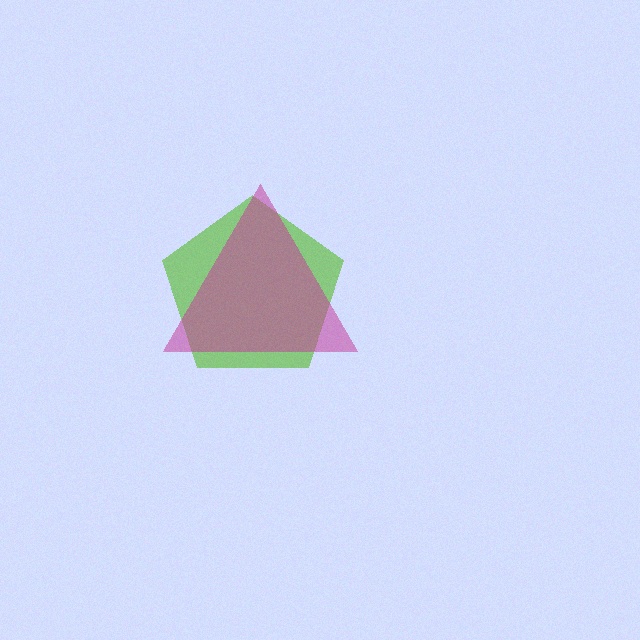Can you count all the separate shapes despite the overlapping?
Yes, there are 2 separate shapes.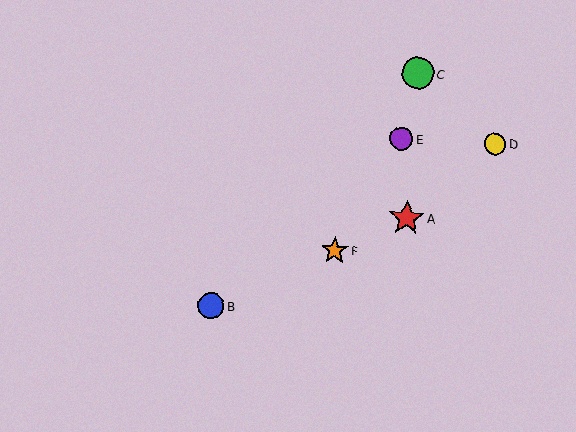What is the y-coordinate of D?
Object D is at y≈144.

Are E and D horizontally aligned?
Yes, both are at y≈139.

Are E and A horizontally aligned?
No, E is at y≈139 and A is at y≈218.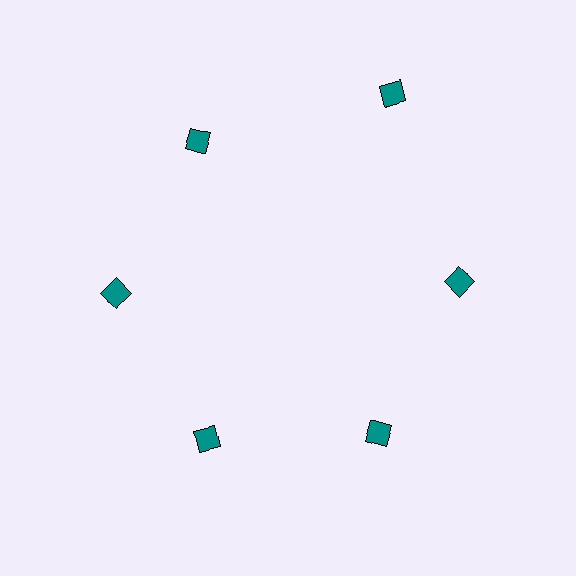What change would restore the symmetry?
The symmetry would be restored by moving it inward, back onto the ring so that all 6 diamonds sit at equal angles and equal distance from the center.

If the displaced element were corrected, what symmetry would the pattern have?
It would have 6-fold rotational symmetry — the pattern would map onto itself every 60 degrees.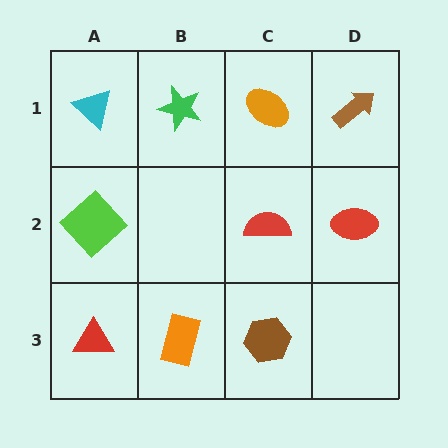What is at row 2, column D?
A red ellipse.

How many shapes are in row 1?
4 shapes.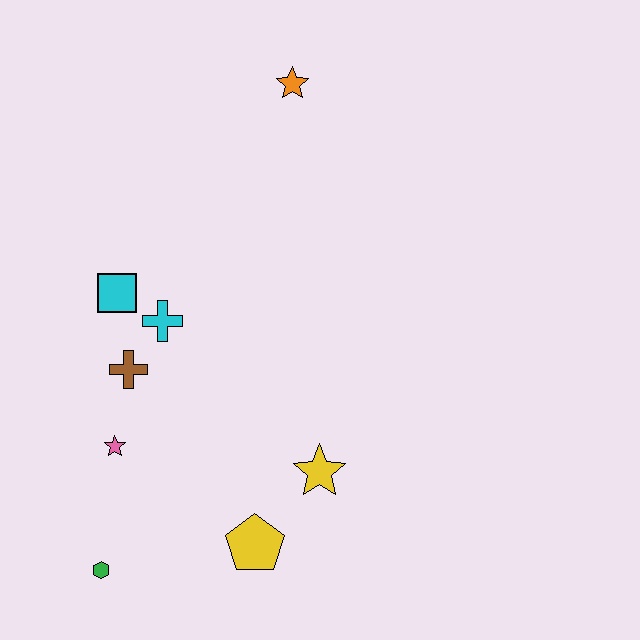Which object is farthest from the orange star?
The green hexagon is farthest from the orange star.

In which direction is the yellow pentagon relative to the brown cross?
The yellow pentagon is below the brown cross.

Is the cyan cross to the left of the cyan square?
No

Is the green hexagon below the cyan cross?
Yes